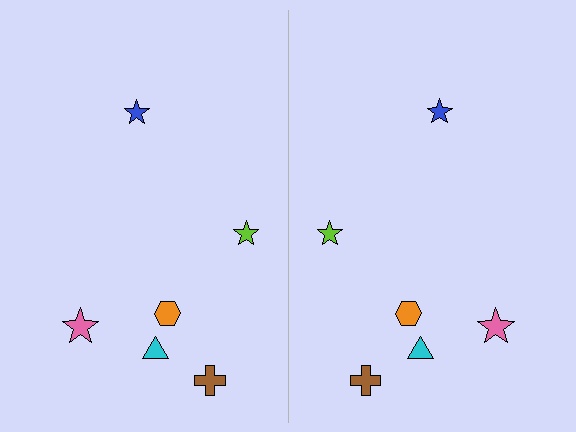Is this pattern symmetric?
Yes, this pattern has bilateral (reflection) symmetry.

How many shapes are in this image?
There are 12 shapes in this image.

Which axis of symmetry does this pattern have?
The pattern has a vertical axis of symmetry running through the center of the image.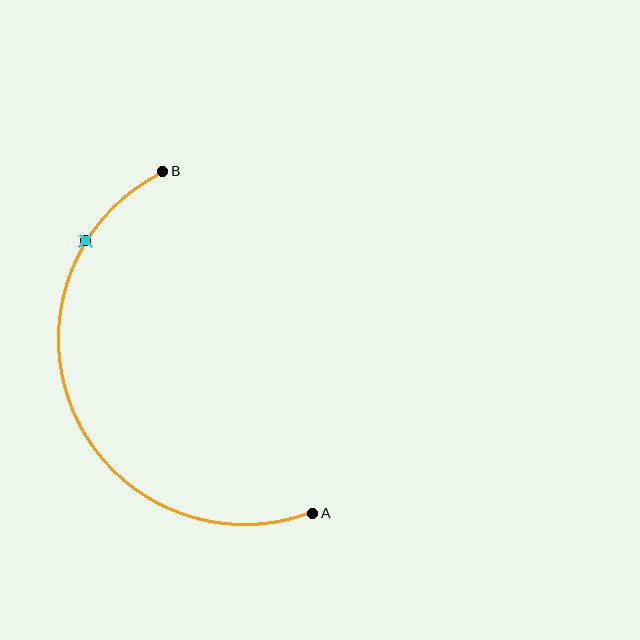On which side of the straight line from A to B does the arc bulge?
The arc bulges to the left of the straight line connecting A and B.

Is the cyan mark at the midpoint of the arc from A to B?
No. The cyan mark lies on the arc but is closer to endpoint B. The arc midpoint would be at the point on the curve equidistant along the arc from both A and B.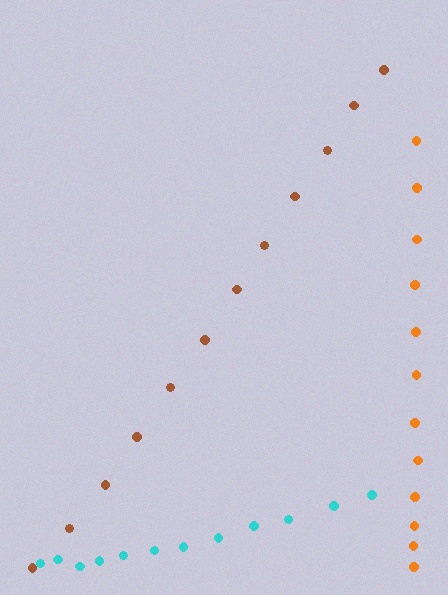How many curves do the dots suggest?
There are 3 distinct paths.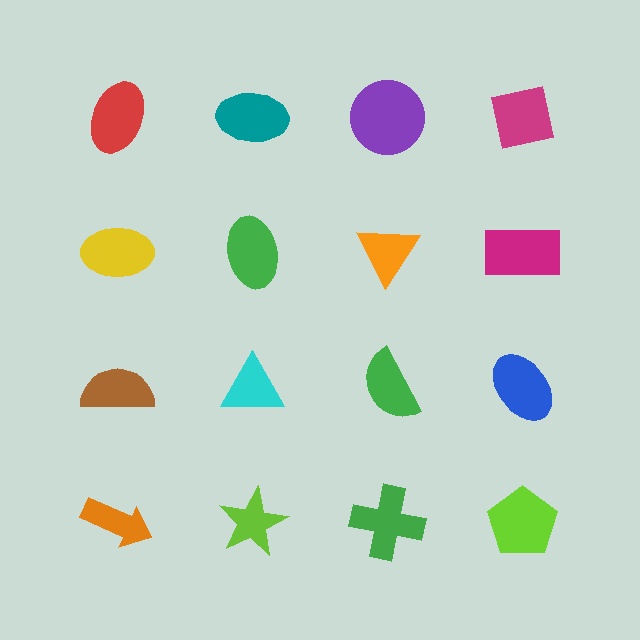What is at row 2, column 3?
An orange triangle.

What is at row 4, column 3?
A green cross.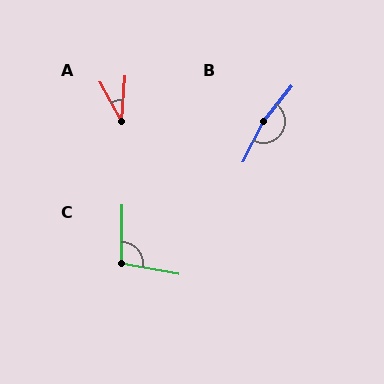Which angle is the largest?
B, at approximately 168 degrees.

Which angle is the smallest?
A, at approximately 33 degrees.